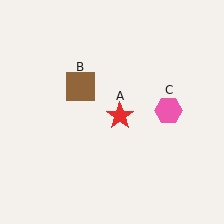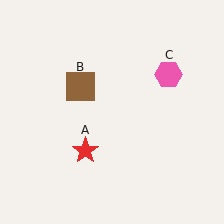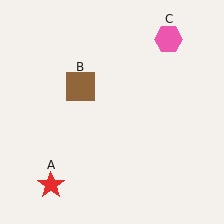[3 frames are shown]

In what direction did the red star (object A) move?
The red star (object A) moved down and to the left.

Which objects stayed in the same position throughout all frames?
Brown square (object B) remained stationary.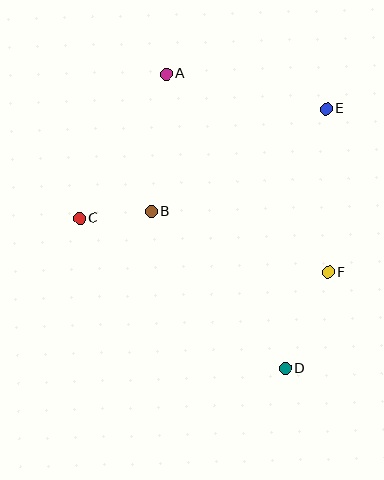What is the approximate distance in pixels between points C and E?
The distance between C and E is approximately 269 pixels.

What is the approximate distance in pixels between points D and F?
The distance between D and F is approximately 105 pixels.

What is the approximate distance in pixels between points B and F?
The distance between B and F is approximately 187 pixels.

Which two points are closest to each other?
Points B and C are closest to each other.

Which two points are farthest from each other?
Points A and D are farthest from each other.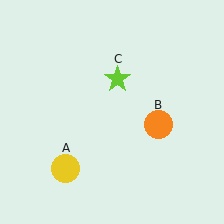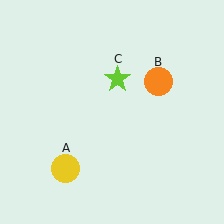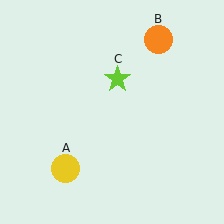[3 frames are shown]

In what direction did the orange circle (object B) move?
The orange circle (object B) moved up.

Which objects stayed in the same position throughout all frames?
Yellow circle (object A) and lime star (object C) remained stationary.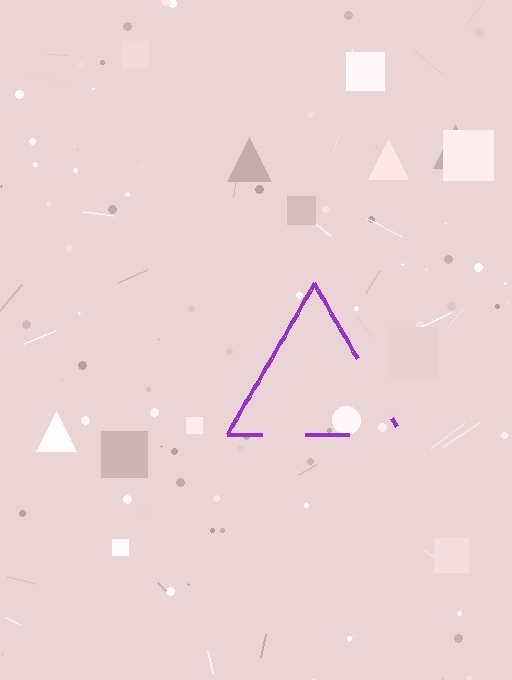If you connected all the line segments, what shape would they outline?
They would outline a triangle.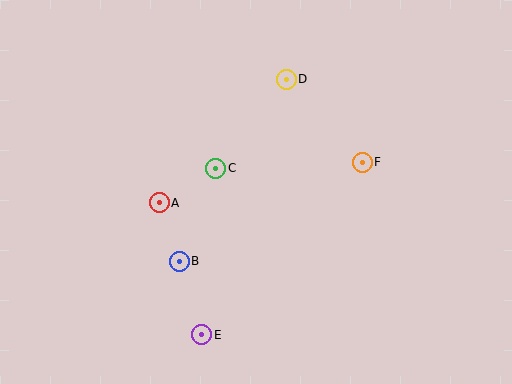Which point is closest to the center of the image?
Point C at (216, 168) is closest to the center.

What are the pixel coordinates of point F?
Point F is at (362, 162).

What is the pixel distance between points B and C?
The distance between B and C is 100 pixels.